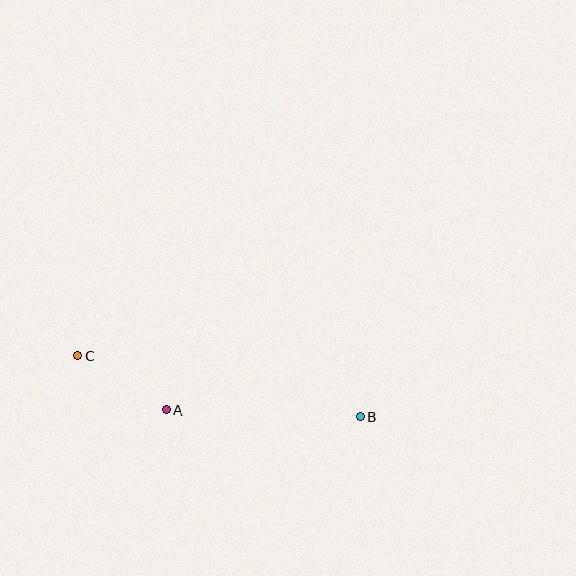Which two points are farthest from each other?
Points B and C are farthest from each other.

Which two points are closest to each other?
Points A and C are closest to each other.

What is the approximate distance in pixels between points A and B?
The distance between A and B is approximately 194 pixels.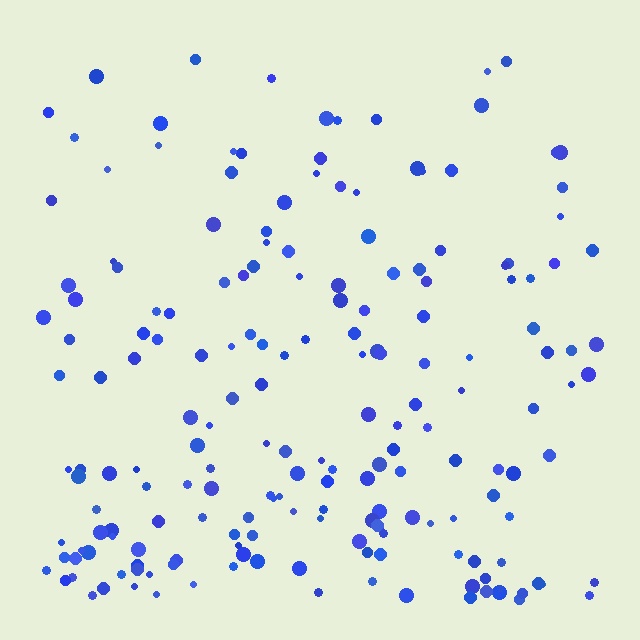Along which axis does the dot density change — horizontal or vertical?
Vertical.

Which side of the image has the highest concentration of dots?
The bottom.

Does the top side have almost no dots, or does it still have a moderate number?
Still a moderate number, just noticeably fewer than the bottom.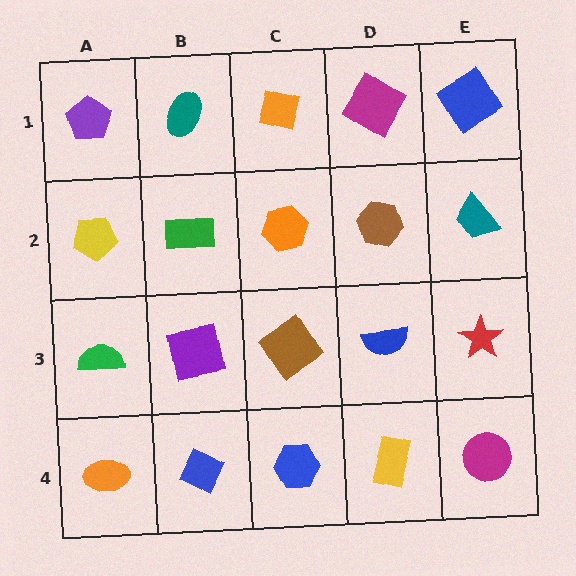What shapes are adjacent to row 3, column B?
A green rectangle (row 2, column B), a blue diamond (row 4, column B), a green semicircle (row 3, column A), a brown diamond (row 3, column C).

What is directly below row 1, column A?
A yellow pentagon.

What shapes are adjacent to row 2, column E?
A blue diamond (row 1, column E), a red star (row 3, column E), a brown hexagon (row 2, column D).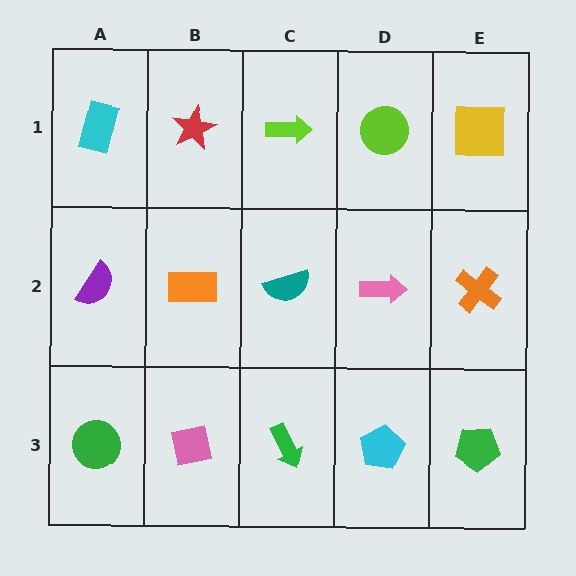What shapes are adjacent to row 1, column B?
An orange rectangle (row 2, column B), a cyan rectangle (row 1, column A), a lime arrow (row 1, column C).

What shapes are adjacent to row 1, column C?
A teal semicircle (row 2, column C), a red star (row 1, column B), a lime circle (row 1, column D).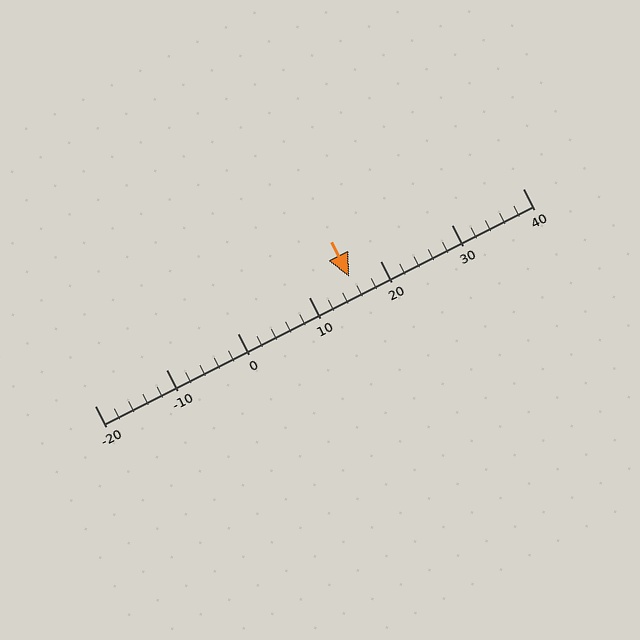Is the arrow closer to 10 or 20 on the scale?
The arrow is closer to 20.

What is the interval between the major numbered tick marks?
The major tick marks are spaced 10 units apart.